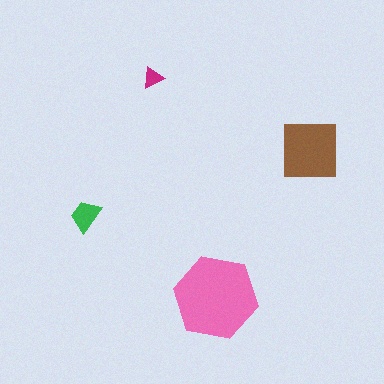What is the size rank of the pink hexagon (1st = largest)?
1st.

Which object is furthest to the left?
The green trapezoid is leftmost.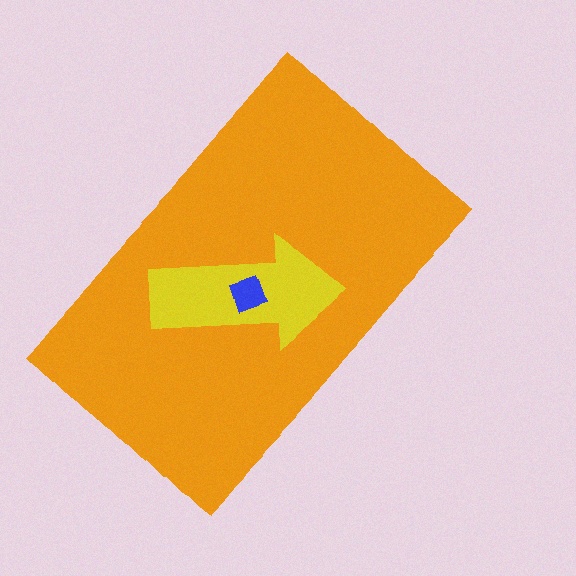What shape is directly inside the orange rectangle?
The yellow arrow.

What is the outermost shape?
The orange rectangle.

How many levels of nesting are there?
3.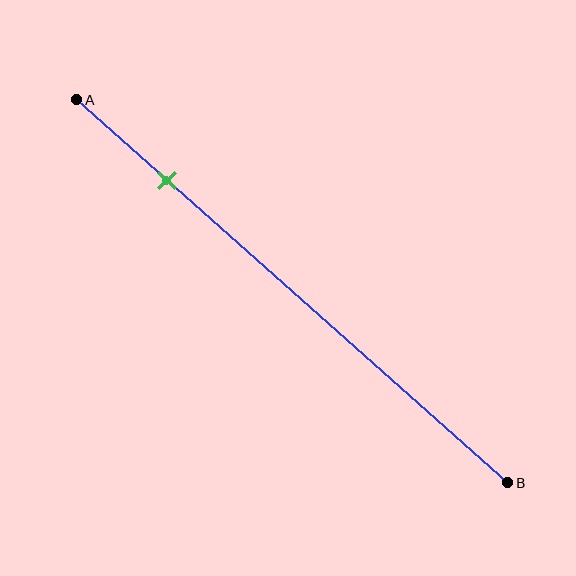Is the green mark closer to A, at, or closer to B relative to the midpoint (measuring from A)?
The green mark is closer to point A than the midpoint of segment AB.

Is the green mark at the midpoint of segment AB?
No, the mark is at about 20% from A, not at the 50% midpoint.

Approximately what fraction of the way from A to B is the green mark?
The green mark is approximately 20% of the way from A to B.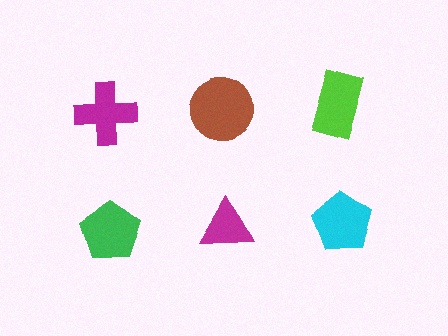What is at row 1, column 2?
A brown circle.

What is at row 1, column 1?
A magenta cross.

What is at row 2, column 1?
A green pentagon.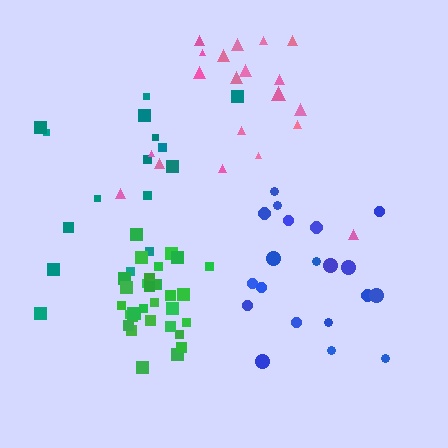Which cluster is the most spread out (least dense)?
Teal.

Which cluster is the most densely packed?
Green.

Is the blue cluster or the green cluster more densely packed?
Green.